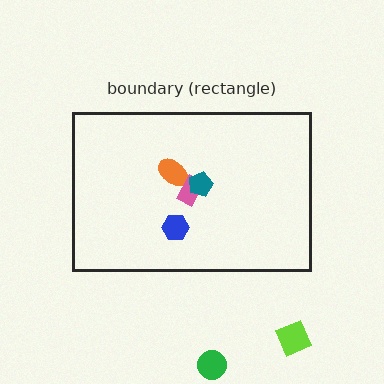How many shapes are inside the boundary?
4 inside, 2 outside.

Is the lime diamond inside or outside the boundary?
Outside.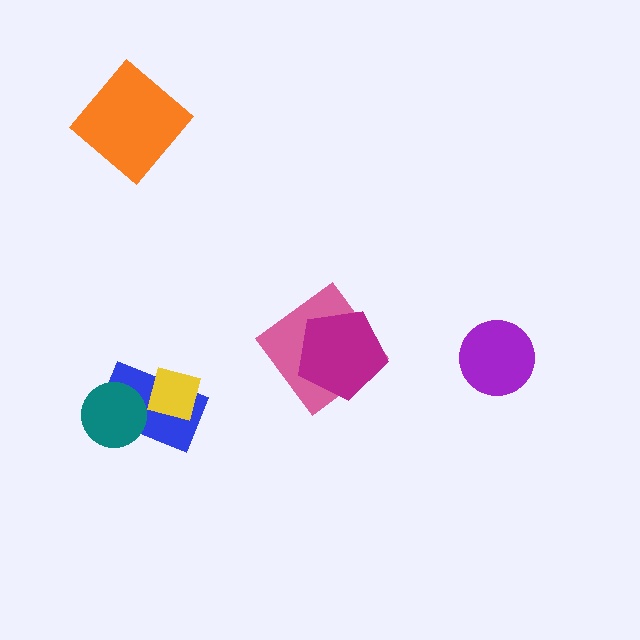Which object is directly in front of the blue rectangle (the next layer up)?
The teal circle is directly in front of the blue rectangle.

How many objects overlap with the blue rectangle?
2 objects overlap with the blue rectangle.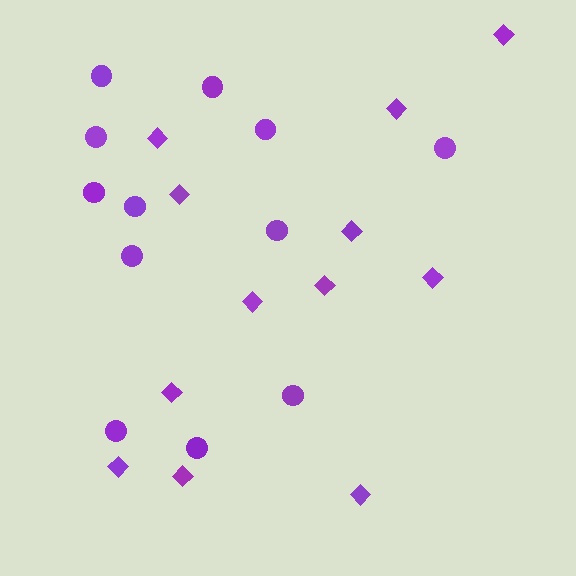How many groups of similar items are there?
There are 2 groups: one group of diamonds (12) and one group of circles (12).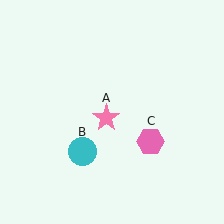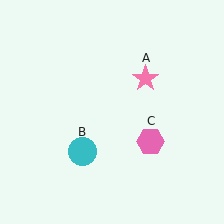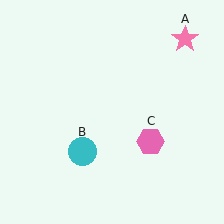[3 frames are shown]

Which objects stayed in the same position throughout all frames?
Cyan circle (object B) and pink hexagon (object C) remained stationary.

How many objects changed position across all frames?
1 object changed position: pink star (object A).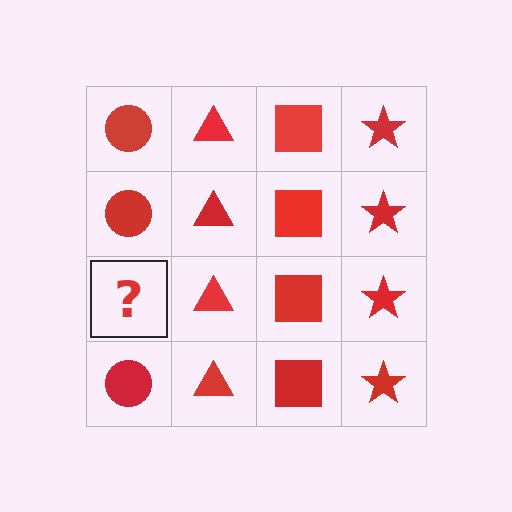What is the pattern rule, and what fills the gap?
The rule is that each column has a consistent shape. The gap should be filled with a red circle.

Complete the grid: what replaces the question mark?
The question mark should be replaced with a red circle.